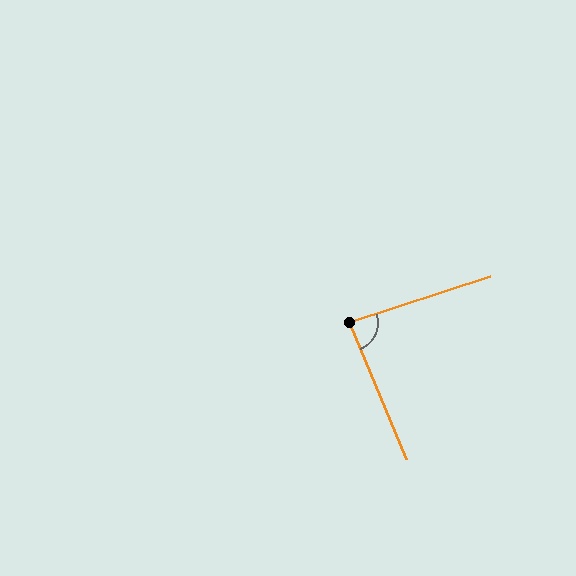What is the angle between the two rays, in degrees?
Approximately 86 degrees.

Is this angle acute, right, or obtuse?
It is approximately a right angle.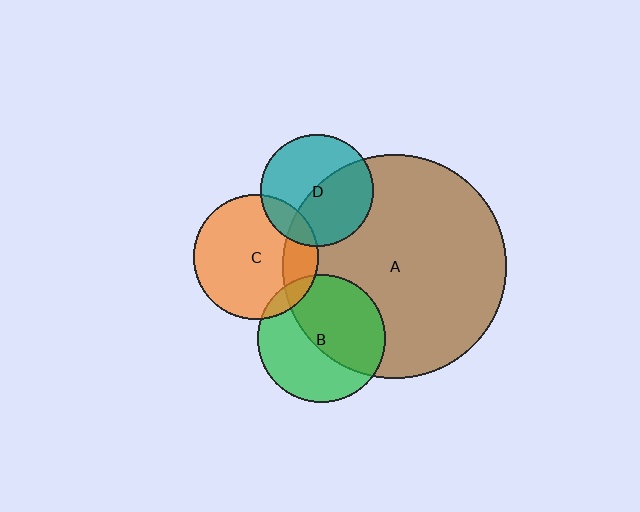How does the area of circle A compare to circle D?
Approximately 4.0 times.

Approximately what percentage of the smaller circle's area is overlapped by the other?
Approximately 10%.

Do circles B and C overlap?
Yes.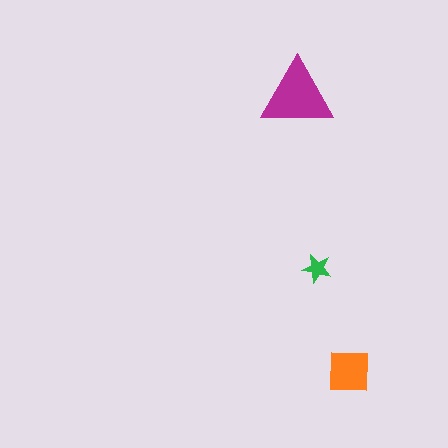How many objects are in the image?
There are 3 objects in the image.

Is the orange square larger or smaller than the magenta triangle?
Smaller.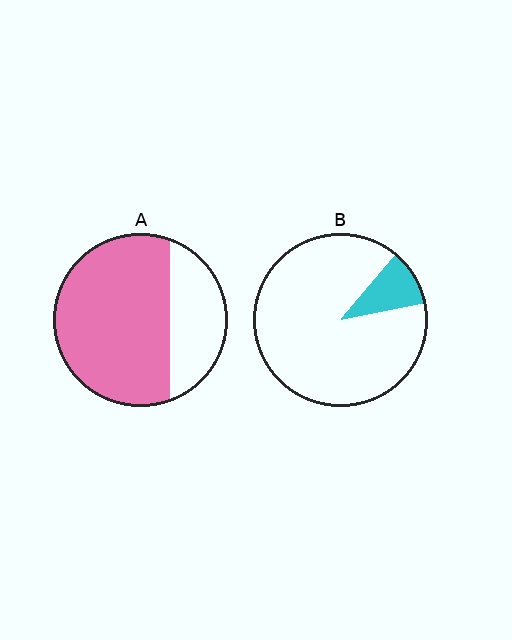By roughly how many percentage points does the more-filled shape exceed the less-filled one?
By roughly 60 percentage points (A over B).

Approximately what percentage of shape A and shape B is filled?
A is approximately 70% and B is approximately 10%.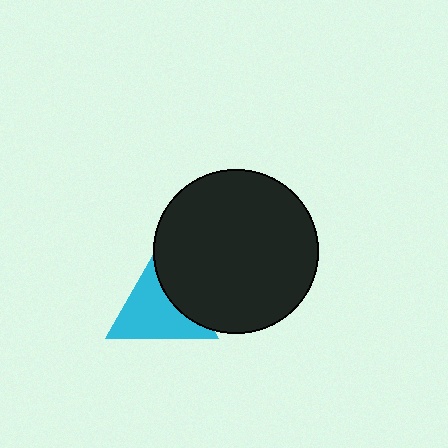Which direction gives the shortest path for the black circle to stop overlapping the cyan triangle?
Moving right gives the shortest separation.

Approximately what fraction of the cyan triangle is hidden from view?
Roughly 33% of the cyan triangle is hidden behind the black circle.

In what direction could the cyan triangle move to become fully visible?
The cyan triangle could move left. That would shift it out from behind the black circle entirely.